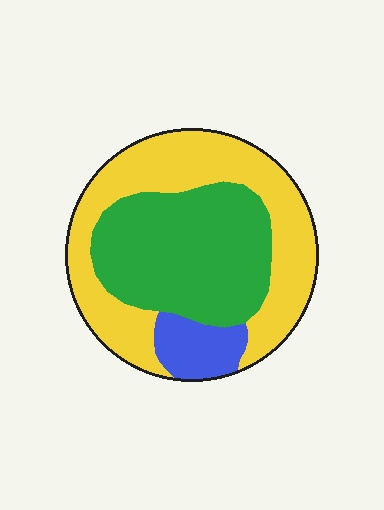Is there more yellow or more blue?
Yellow.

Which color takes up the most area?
Yellow, at roughly 50%.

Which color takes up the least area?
Blue, at roughly 10%.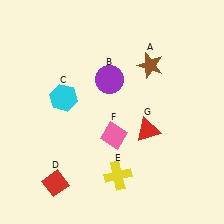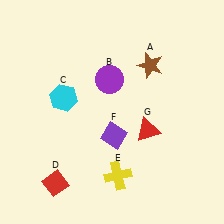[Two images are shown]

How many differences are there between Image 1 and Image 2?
There is 1 difference between the two images.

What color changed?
The diamond (F) changed from pink in Image 1 to purple in Image 2.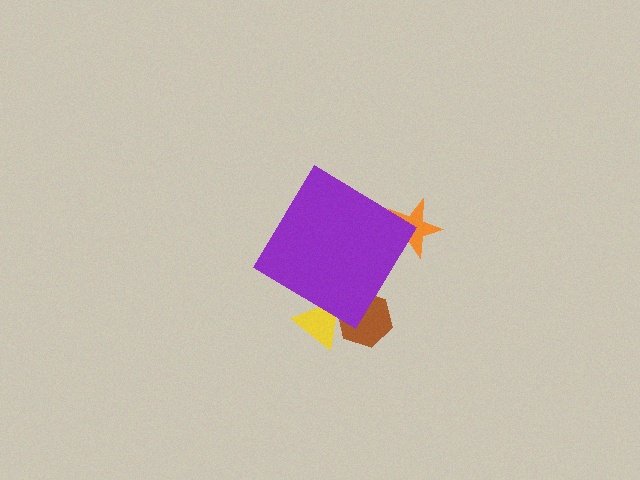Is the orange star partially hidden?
Yes, the orange star is partially hidden behind the purple diamond.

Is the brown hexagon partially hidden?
Yes, the brown hexagon is partially hidden behind the purple diamond.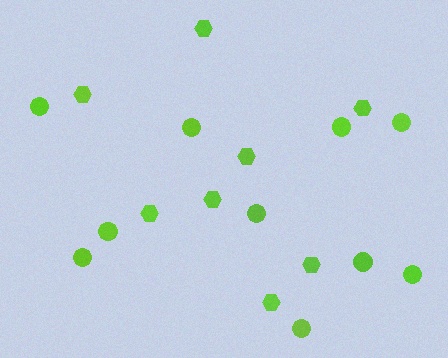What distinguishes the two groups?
There are 2 groups: one group of hexagons (8) and one group of circles (10).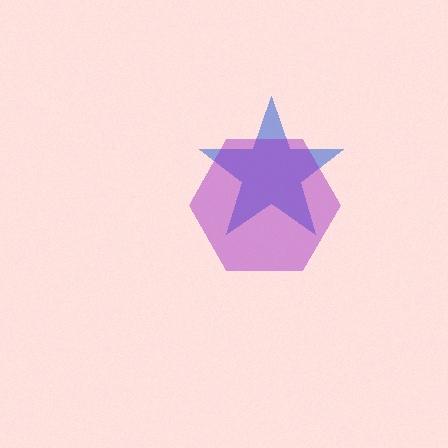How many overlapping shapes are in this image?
There are 2 overlapping shapes in the image.